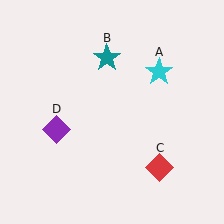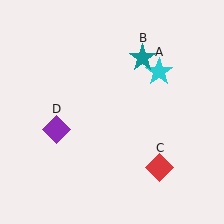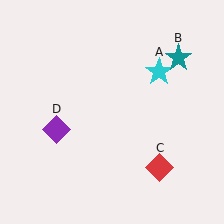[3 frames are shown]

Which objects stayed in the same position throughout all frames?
Cyan star (object A) and red diamond (object C) and purple diamond (object D) remained stationary.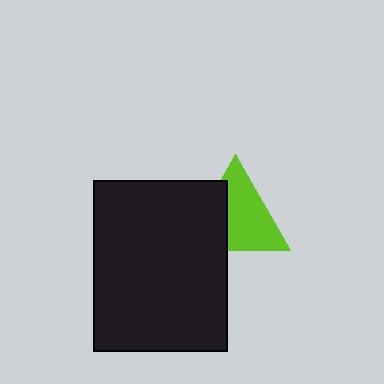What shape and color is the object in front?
The object in front is a black rectangle.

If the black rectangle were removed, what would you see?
You would see the complete lime triangle.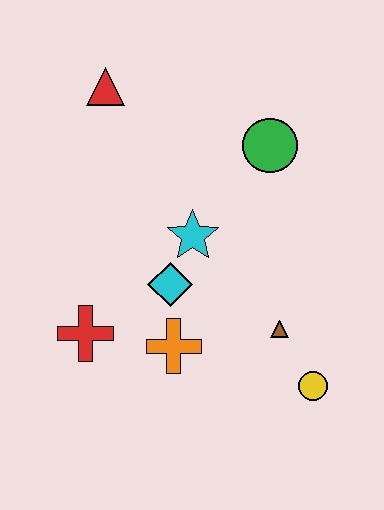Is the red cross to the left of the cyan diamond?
Yes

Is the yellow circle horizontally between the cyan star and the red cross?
No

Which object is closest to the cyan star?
The cyan diamond is closest to the cyan star.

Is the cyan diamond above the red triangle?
No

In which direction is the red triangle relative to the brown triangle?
The red triangle is above the brown triangle.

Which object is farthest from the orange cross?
The red triangle is farthest from the orange cross.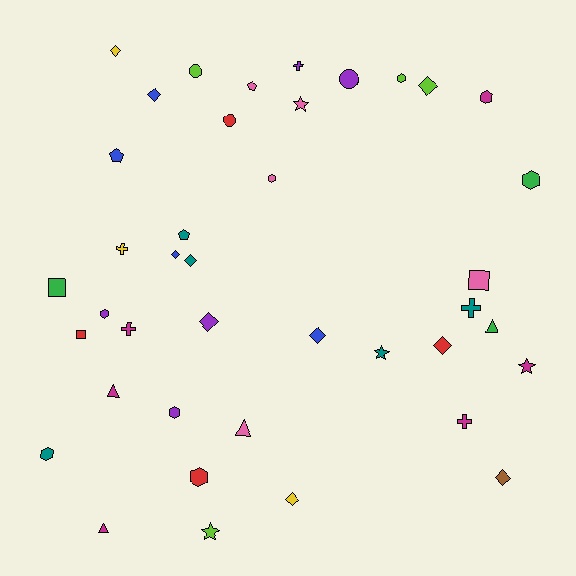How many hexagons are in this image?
There are 8 hexagons.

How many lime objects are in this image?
There are 4 lime objects.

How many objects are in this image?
There are 40 objects.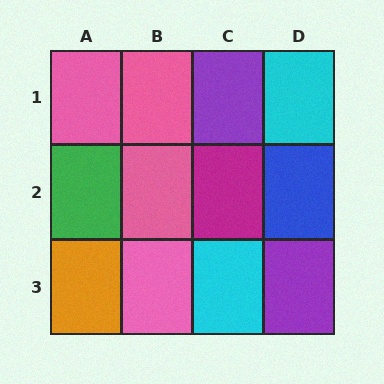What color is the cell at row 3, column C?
Cyan.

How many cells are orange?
1 cell is orange.